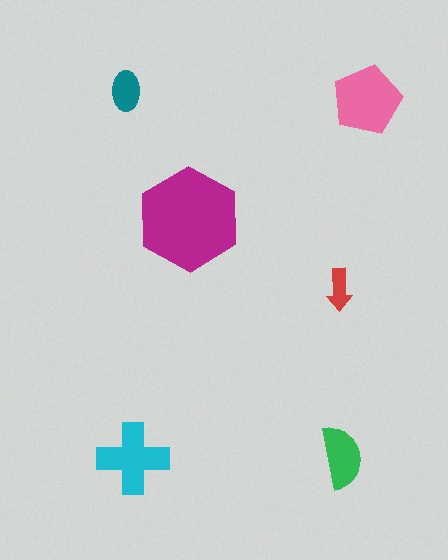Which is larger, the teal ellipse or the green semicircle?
The green semicircle.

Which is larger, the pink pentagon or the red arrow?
The pink pentagon.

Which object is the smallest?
The red arrow.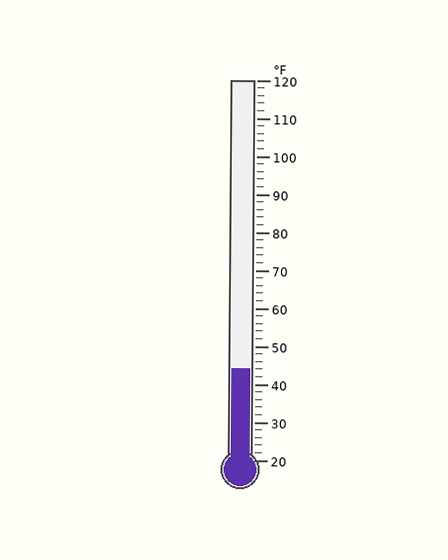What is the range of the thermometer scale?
The thermometer scale ranges from 20°F to 120°F.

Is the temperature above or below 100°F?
The temperature is below 100°F.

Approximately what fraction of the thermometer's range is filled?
The thermometer is filled to approximately 25% of its range.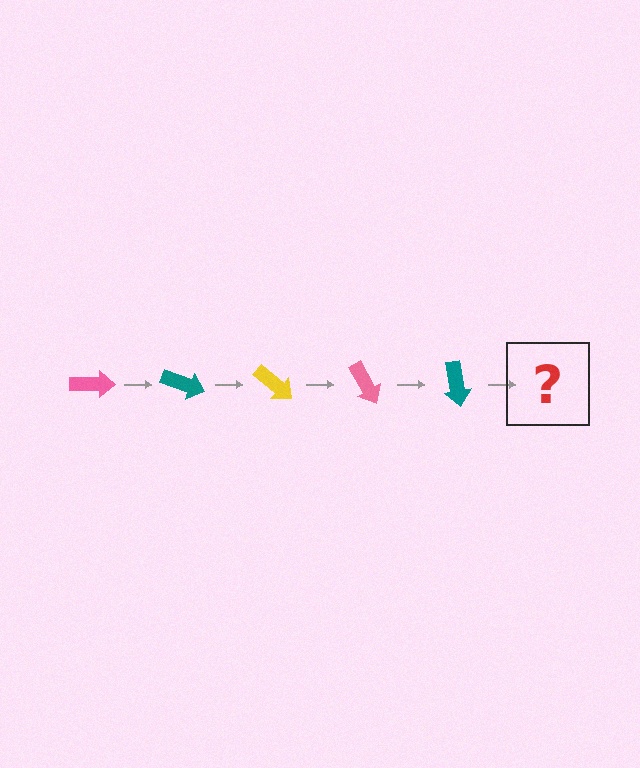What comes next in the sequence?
The next element should be a yellow arrow, rotated 100 degrees from the start.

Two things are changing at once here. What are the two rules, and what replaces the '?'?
The two rules are that it rotates 20 degrees each step and the color cycles through pink, teal, and yellow. The '?' should be a yellow arrow, rotated 100 degrees from the start.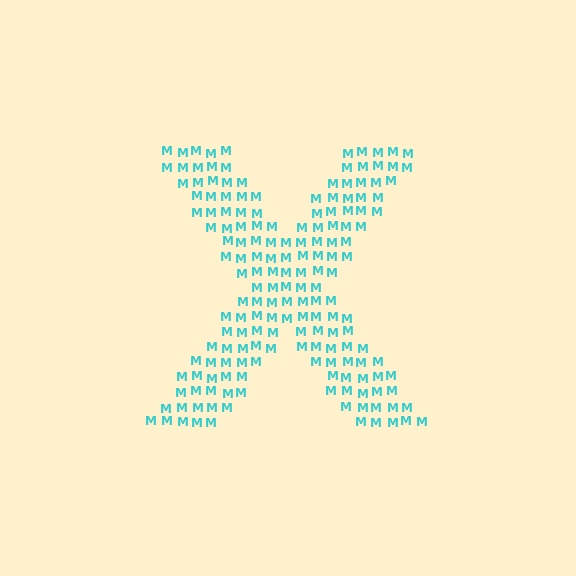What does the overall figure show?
The overall figure shows the letter X.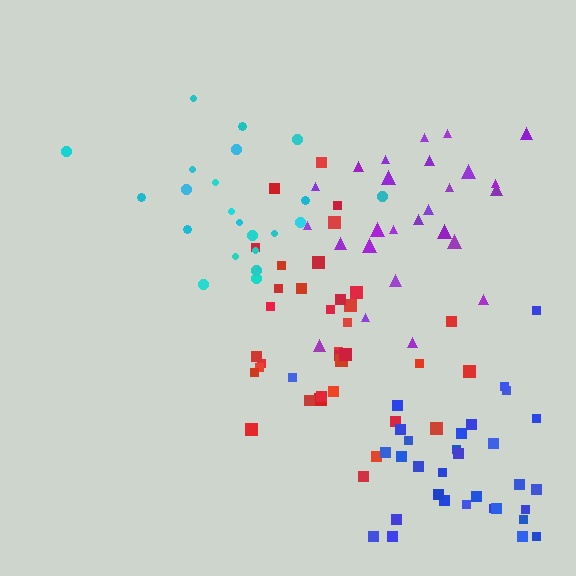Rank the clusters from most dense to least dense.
red, blue, purple, cyan.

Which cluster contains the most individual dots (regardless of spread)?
Red (35).